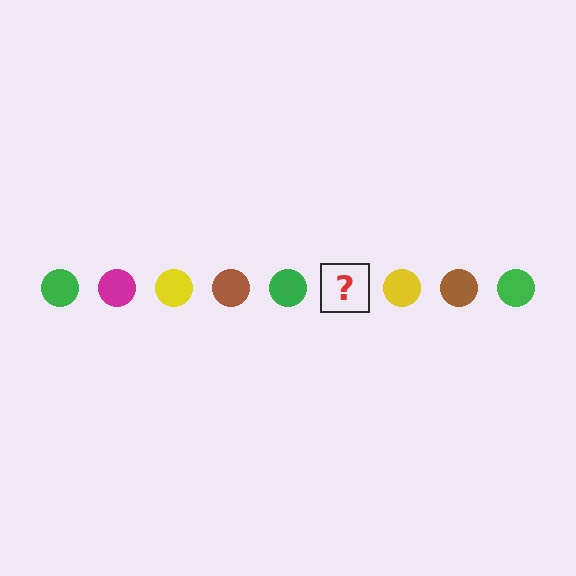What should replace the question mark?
The question mark should be replaced with a magenta circle.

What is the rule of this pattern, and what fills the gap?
The rule is that the pattern cycles through green, magenta, yellow, brown circles. The gap should be filled with a magenta circle.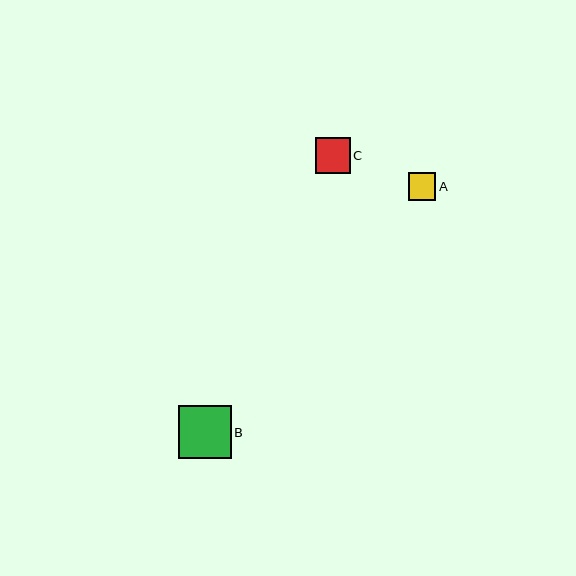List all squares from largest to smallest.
From largest to smallest: B, C, A.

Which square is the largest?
Square B is the largest with a size of approximately 53 pixels.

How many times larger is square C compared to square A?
Square C is approximately 1.3 times the size of square A.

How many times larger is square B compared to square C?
Square B is approximately 1.5 times the size of square C.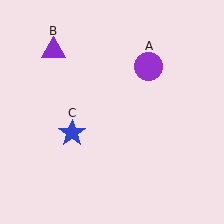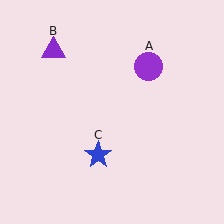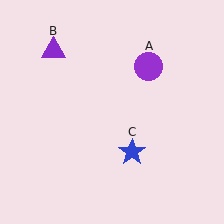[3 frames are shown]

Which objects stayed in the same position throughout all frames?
Purple circle (object A) and purple triangle (object B) remained stationary.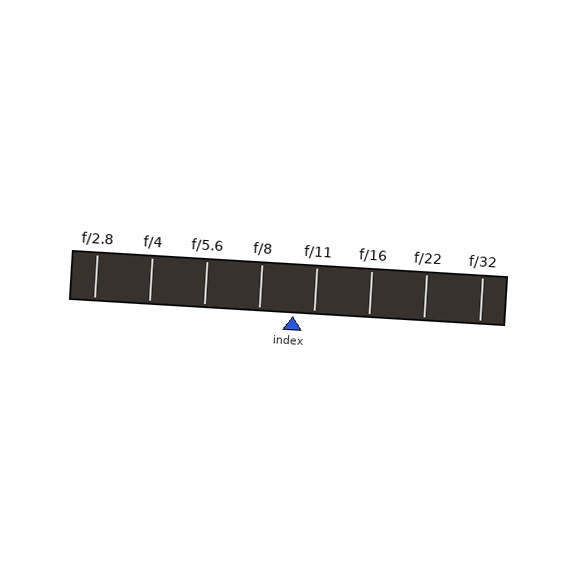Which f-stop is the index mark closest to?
The index mark is closest to f/11.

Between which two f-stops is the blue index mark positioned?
The index mark is between f/8 and f/11.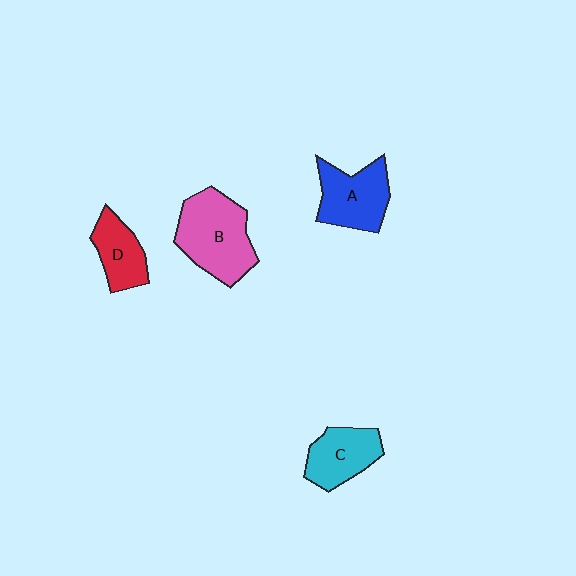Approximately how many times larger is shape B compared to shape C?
Approximately 1.5 times.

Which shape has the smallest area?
Shape D (red).